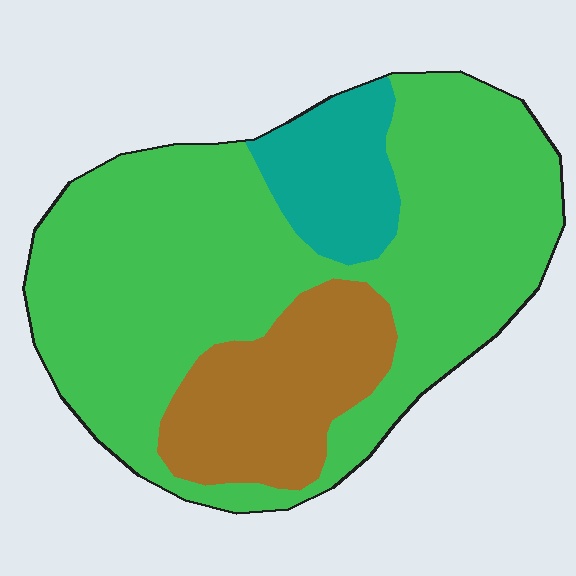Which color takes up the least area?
Teal, at roughly 10%.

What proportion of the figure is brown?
Brown takes up about one fifth (1/5) of the figure.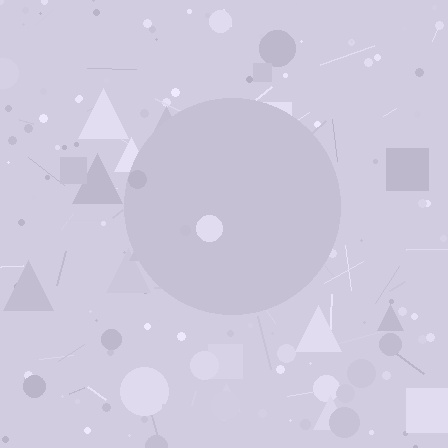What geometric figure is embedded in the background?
A circle is embedded in the background.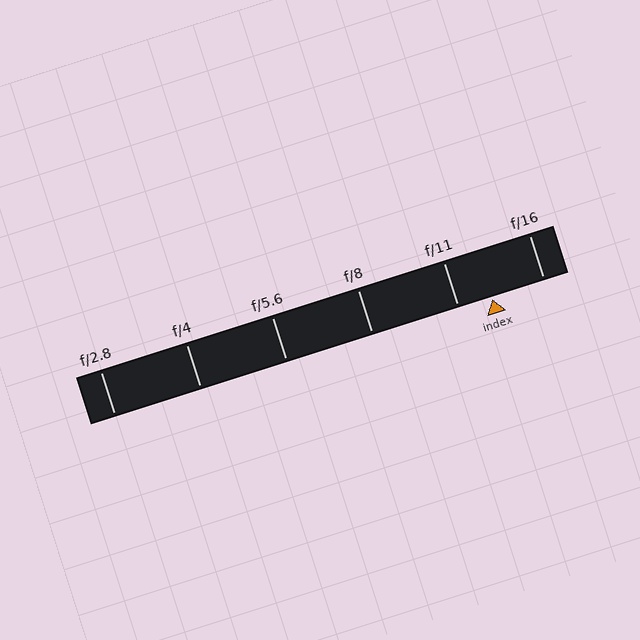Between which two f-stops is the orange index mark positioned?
The index mark is between f/11 and f/16.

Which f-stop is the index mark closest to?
The index mark is closest to f/11.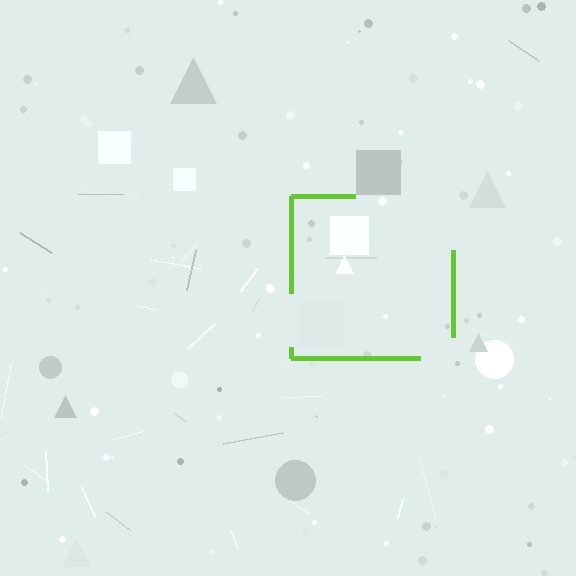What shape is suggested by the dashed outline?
The dashed outline suggests a square.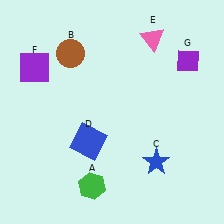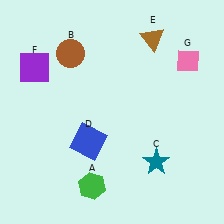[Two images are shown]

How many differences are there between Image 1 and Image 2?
There are 3 differences between the two images.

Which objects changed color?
C changed from blue to teal. E changed from pink to brown. G changed from purple to pink.